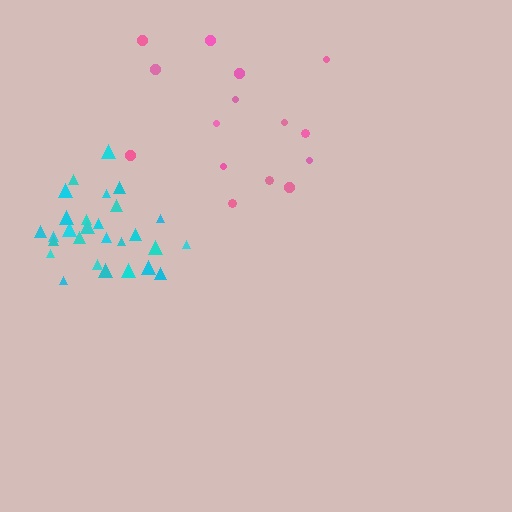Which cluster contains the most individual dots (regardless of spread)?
Cyan (28).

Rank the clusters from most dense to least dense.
cyan, pink.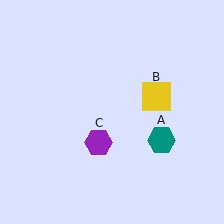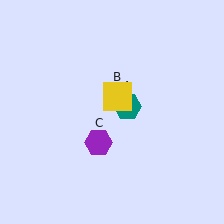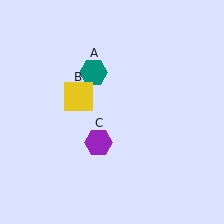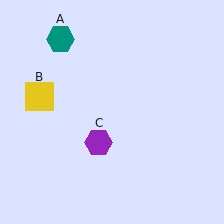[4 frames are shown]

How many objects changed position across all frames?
2 objects changed position: teal hexagon (object A), yellow square (object B).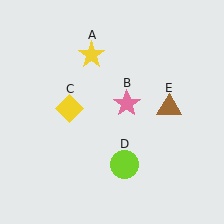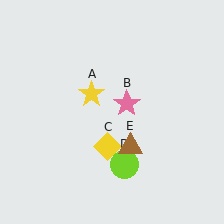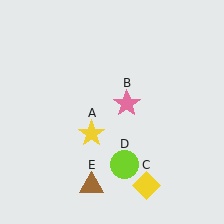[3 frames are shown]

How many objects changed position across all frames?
3 objects changed position: yellow star (object A), yellow diamond (object C), brown triangle (object E).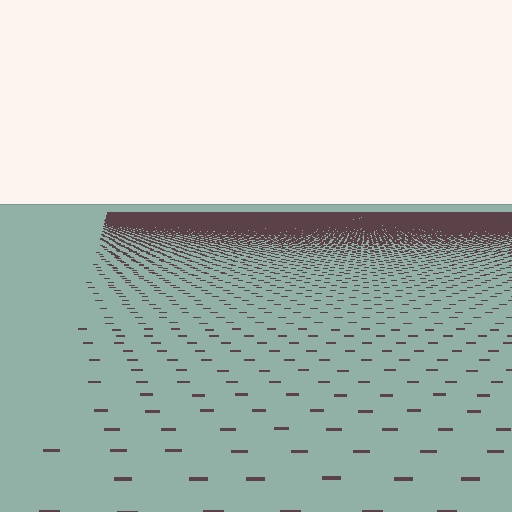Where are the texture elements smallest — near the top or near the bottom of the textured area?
Near the top.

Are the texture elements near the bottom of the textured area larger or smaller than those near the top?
Larger. Near the bottom, elements are closer to the viewer and appear at a bigger on-screen size.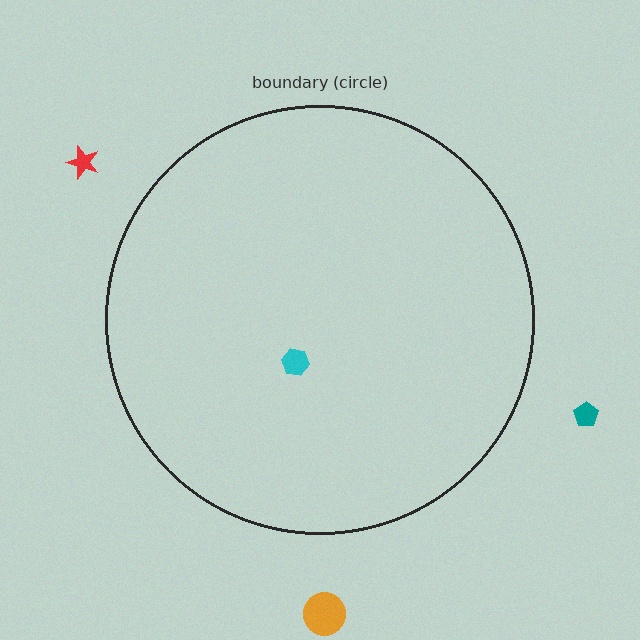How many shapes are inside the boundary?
1 inside, 3 outside.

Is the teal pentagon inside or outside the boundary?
Outside.